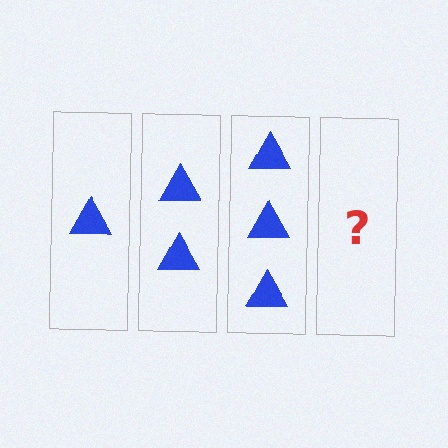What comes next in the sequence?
The next element should be 4 triangles.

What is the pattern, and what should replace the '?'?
The pattern is that each step adds one more triangle. The '?' should be 4 triangles.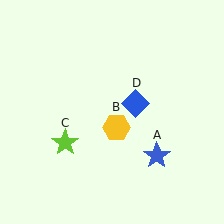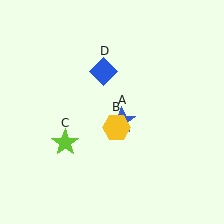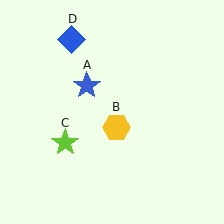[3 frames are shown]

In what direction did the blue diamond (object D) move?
The blue diamond (object D) moved up and to the left.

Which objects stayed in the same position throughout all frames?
Yellow hexagon (object B) and lime star (object C) remained stationary.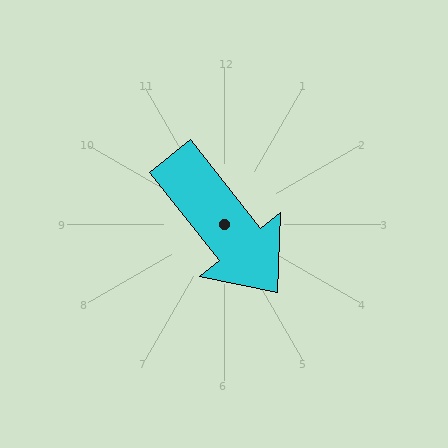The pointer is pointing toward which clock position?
Roughly 5 o'clock.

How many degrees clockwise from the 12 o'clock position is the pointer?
Approximately 142 degrees.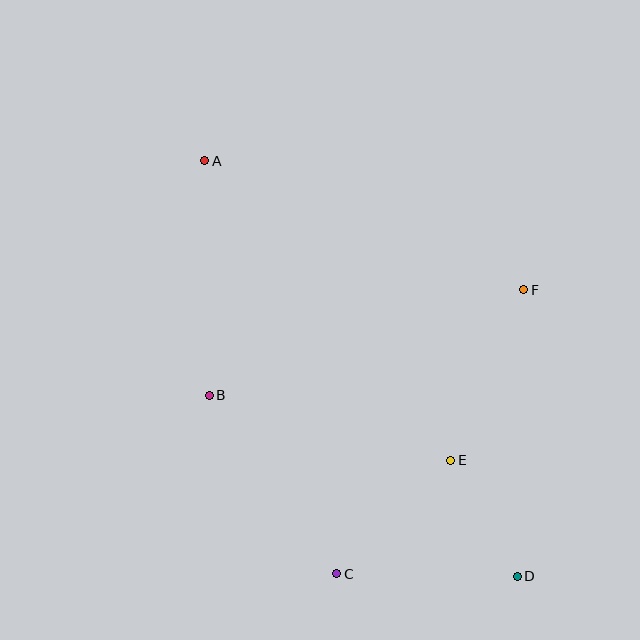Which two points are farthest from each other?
Points A and D are farthest from each other.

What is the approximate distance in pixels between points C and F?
The distance between C and F is approximately 340 pixels.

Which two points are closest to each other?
Points D and E are closest to each other.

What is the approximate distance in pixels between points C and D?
The distance between C and D is approximately 181 pixels.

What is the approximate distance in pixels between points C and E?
The distance between C and E is approximately 161 pixels.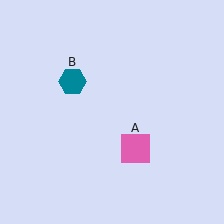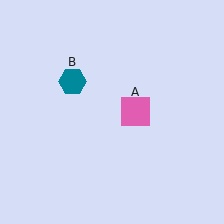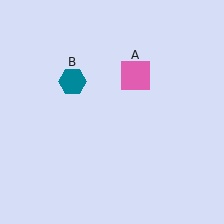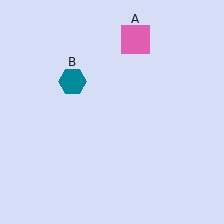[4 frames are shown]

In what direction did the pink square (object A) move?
The pink square (object A) moved up.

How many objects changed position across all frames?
1 object changed position: pink square (object A).